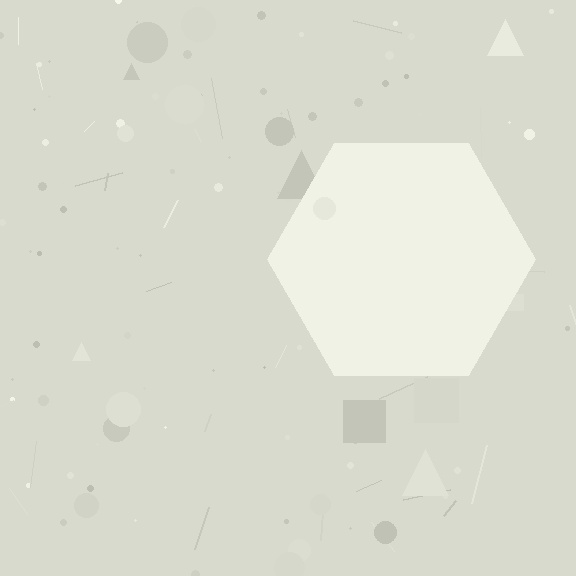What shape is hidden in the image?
A hexagon is hidden in the image.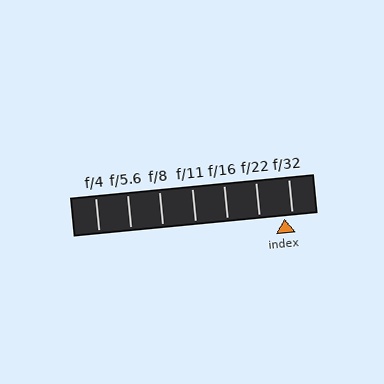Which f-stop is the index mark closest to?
The index mark is closest to f/32.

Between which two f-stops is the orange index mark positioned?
The index mark is between f/22 and f/32.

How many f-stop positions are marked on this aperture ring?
There are 7 f-stop positions marked.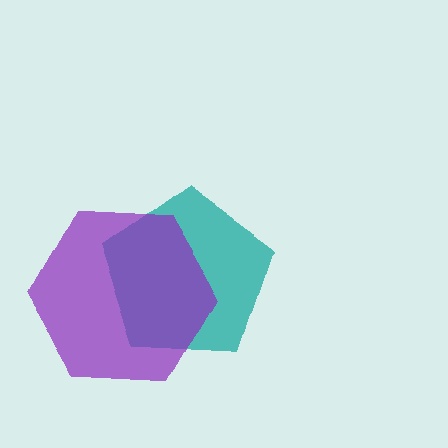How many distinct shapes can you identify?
There are 2 distinct shapes: a teal pentagon, a purple hexagon.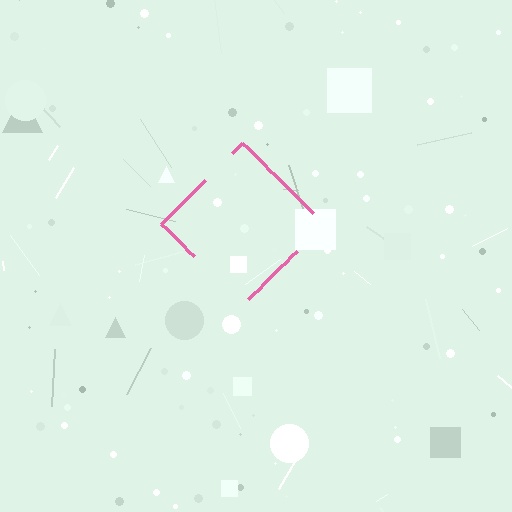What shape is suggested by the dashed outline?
The dashed outline suggests a diamond.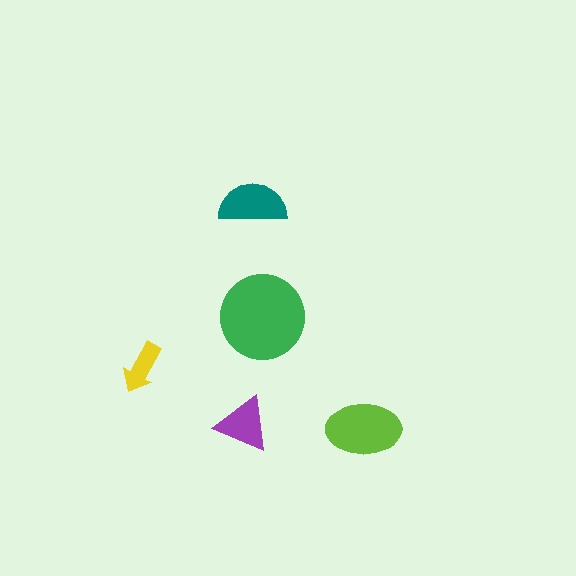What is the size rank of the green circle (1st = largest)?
1st.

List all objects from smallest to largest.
The yellow arrow, the purple triangle, the teal semicircle, the lime ellipse, the green circle.